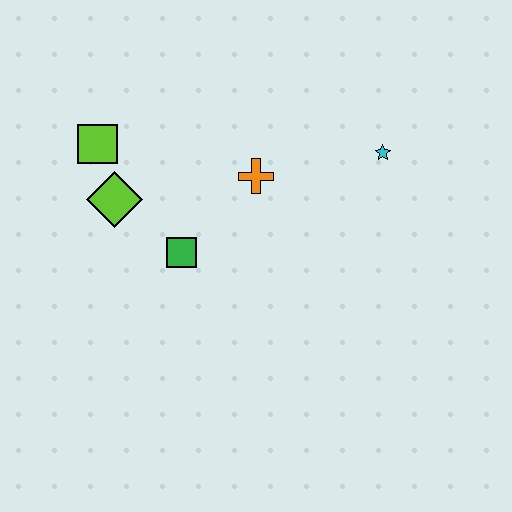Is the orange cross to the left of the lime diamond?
No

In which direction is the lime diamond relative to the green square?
The lime diamond is to the left of the green square.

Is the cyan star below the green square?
No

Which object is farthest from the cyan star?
The lime square is farthest from the cyan star.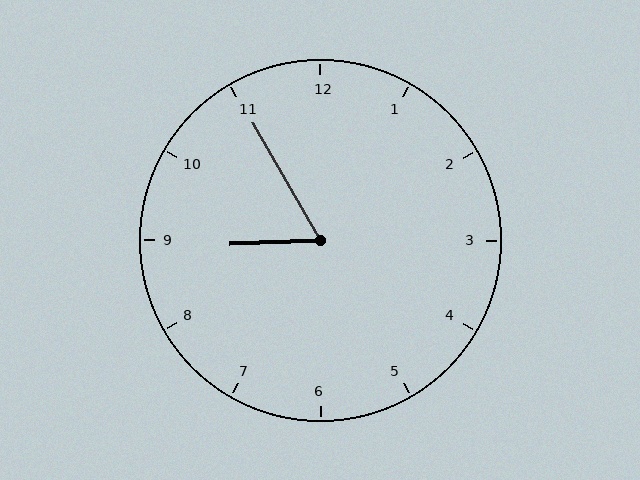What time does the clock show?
8:55.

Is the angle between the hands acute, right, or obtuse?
It is acute.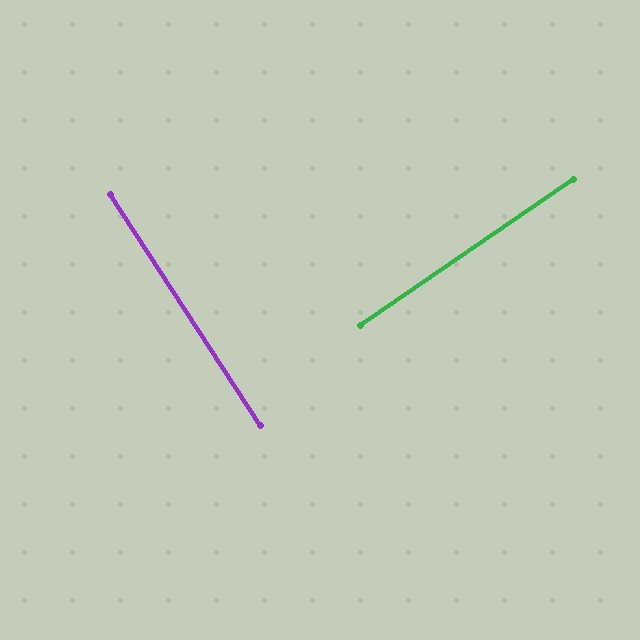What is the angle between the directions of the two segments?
Approximately 89 degrees.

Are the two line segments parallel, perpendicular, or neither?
Perpendicular — they meet at approximately 89°.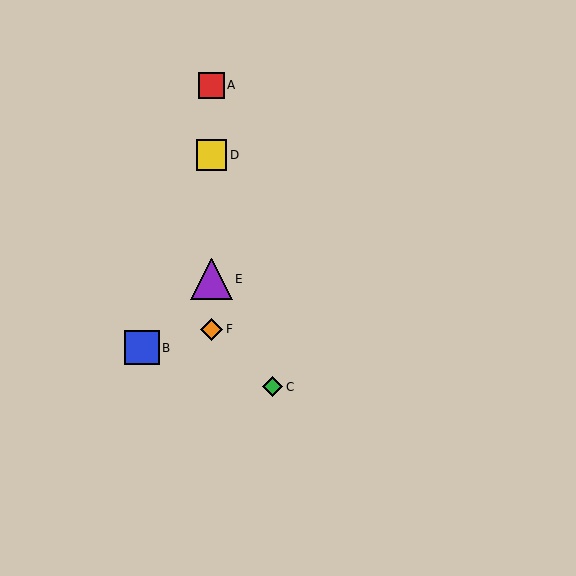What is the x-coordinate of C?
Object C is at x≈273.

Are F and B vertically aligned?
No, F is at x≈211 and B is at x≈142.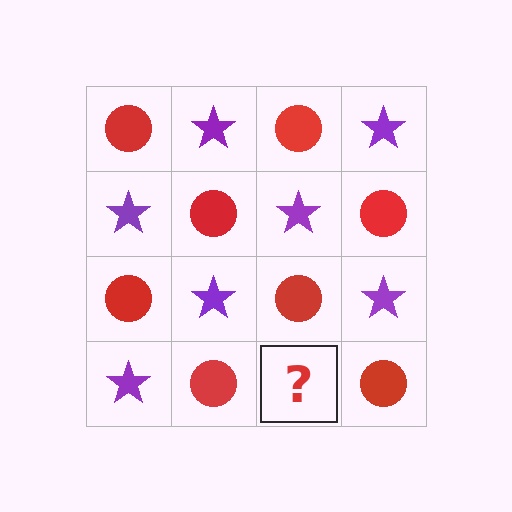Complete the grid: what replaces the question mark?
The question mark should be replaced with a purple star.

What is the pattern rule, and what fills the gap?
The rule is that it alternates red circle and purple star in a checkerboard pattern. The gap should be filled with a purple star.